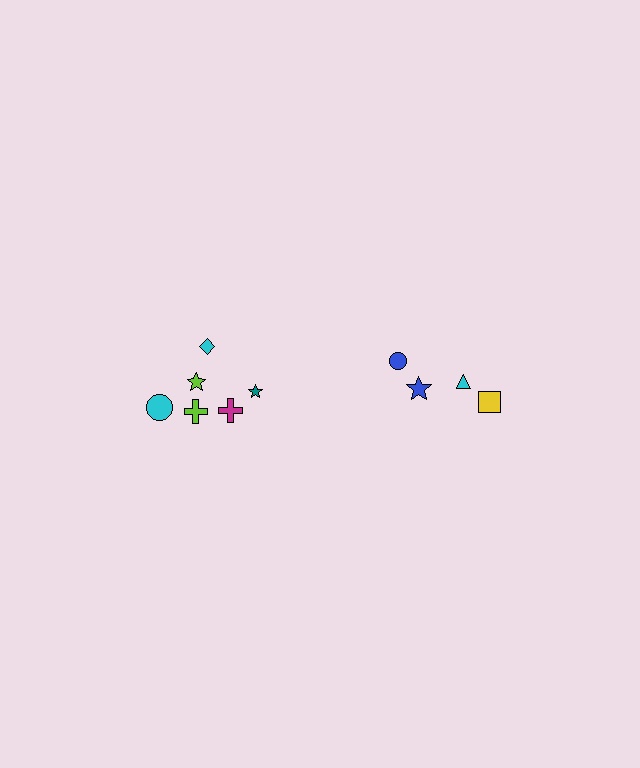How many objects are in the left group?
There are 6 objects.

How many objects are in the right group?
There are 4 objects.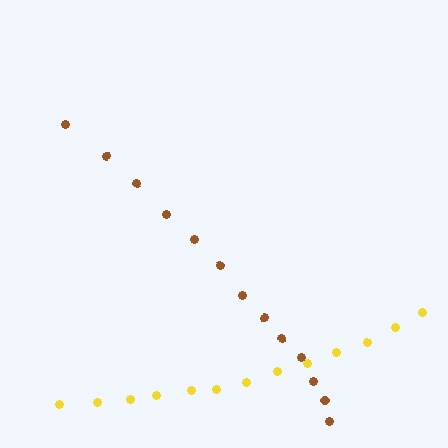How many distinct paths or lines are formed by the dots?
There are 2 distinct paths.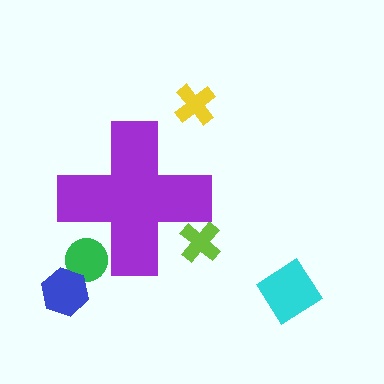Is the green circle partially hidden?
Yes, the green circle is partially hidden behind the purple cross.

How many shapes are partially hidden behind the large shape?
2 shapes are partially hidden.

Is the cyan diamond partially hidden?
No, the cyan diamond is fully visible.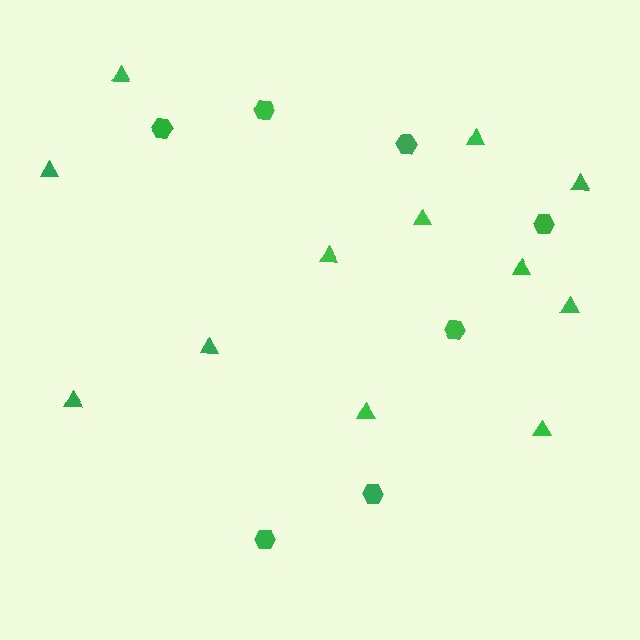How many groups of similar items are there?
There are 2 groups: one group of hexagons (7) and one group of triangles (12).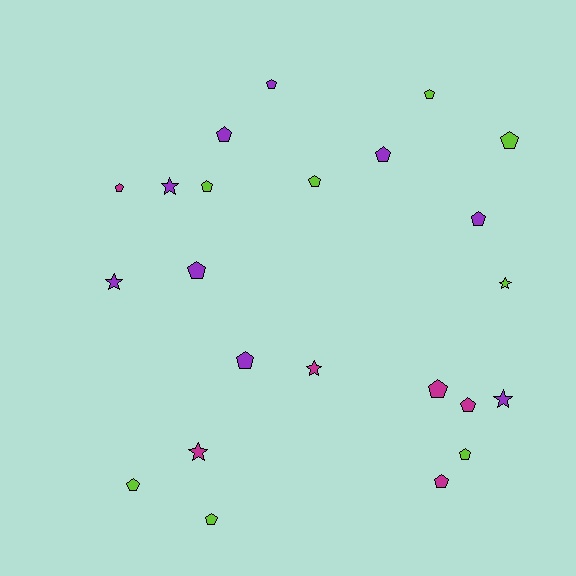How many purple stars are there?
There are 3 purple stars.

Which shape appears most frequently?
Pentagon, with 17 objects.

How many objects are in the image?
There are 23 objects.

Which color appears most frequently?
Purple, with 9 objects.